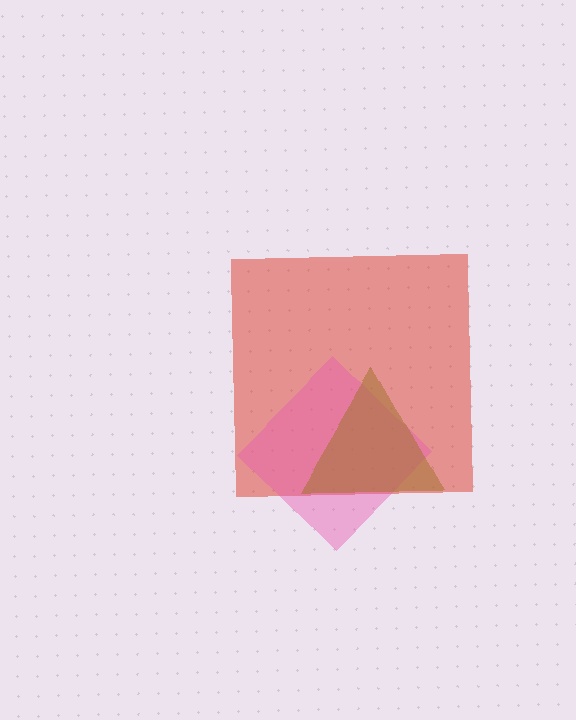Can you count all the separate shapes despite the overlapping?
Yes, there are 3 separate shapes.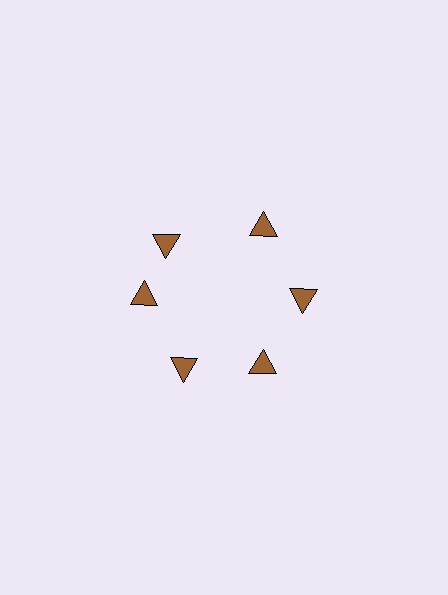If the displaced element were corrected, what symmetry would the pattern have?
It would have 6-fold rotational symmetry — the pattern would map onto itself every 60 degrees.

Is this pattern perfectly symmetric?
No. The 6 brown triangles are arranged in a ring, but one element near the 11 o'clock position is rotated out of alignment along the ring, breaking the 6-fold rotational symmetry.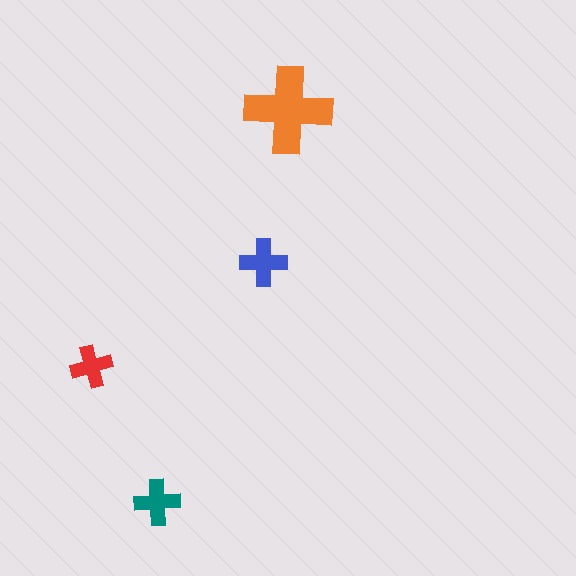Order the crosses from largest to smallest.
the orange one, the blue one, the teal one, the red one.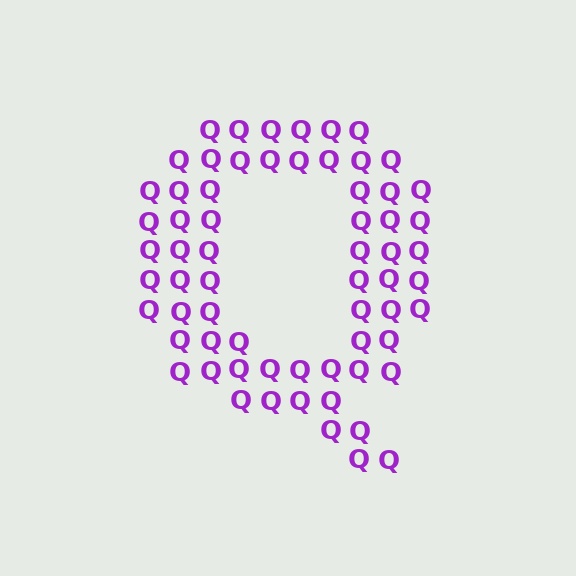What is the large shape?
The large shape is the letter Q.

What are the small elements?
The small elements are letter Q's.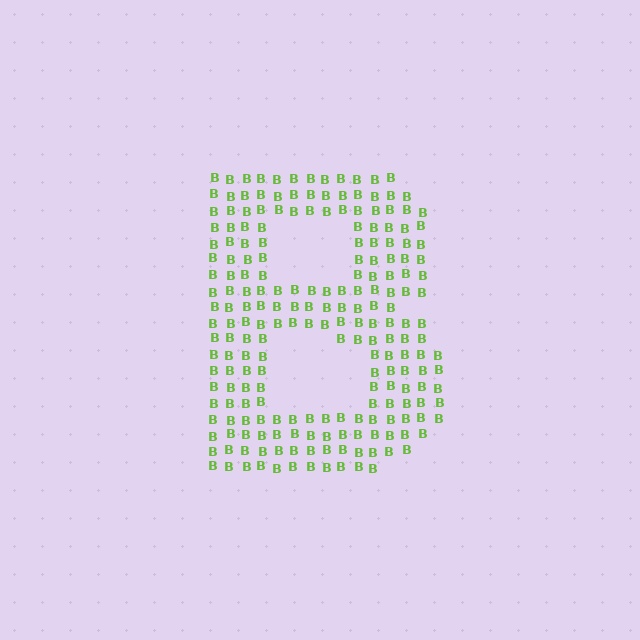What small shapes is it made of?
It is made of small letter B's.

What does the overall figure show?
The overall figure shows the letter B.